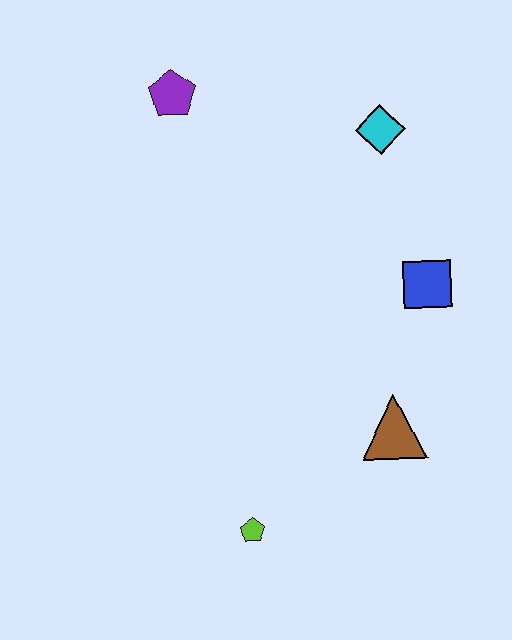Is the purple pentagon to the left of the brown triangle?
Yes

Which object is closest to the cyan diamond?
The blue square is closest to the cyan diamond.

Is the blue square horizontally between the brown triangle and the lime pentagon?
No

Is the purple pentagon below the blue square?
No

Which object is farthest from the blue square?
The purple pentagon is farthest from the blue square.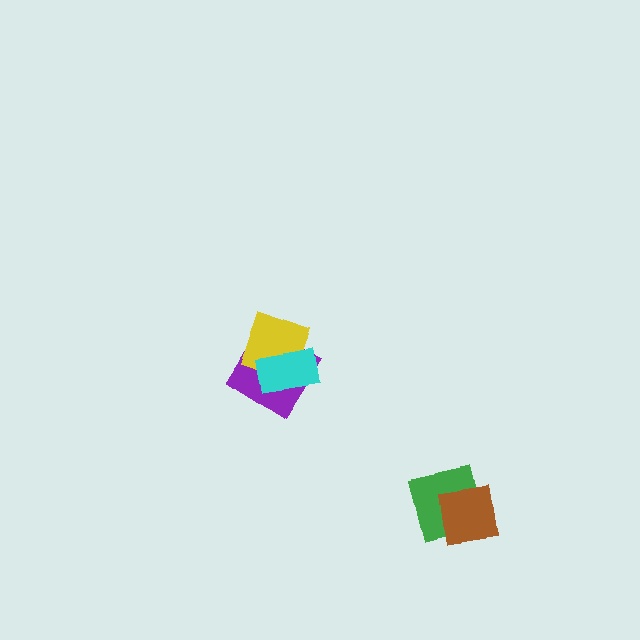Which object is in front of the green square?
The brown square is in front of the green square.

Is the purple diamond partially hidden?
Yes, it is partially covered by another shape.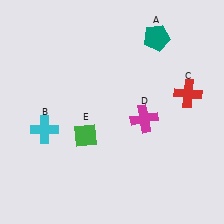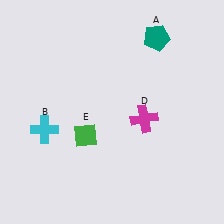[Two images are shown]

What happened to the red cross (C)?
The red cross (C) was removed in Image 2. It was in the top-right area of Image 1.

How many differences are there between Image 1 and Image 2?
There is 1 difference between the two images.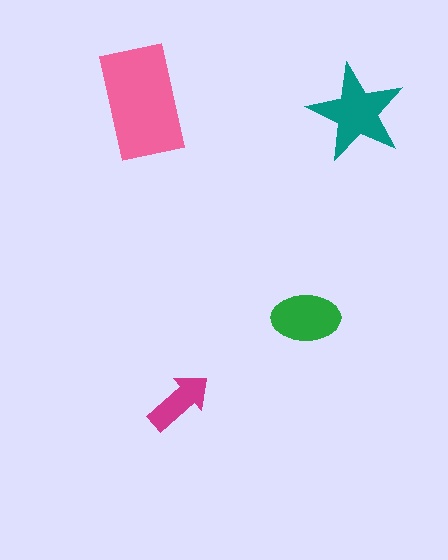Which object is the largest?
The pink rectangle.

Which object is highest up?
The pink rectangle is topmost.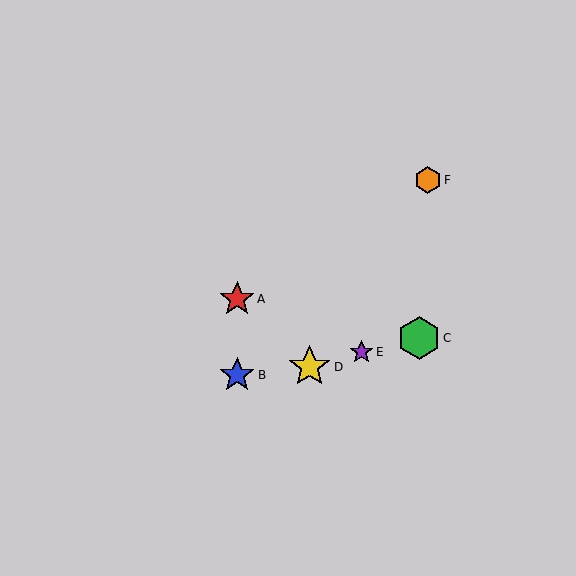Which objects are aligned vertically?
Objects A, B are aligned vertically.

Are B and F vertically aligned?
No, B is at x≈237 and F is at x≈428.